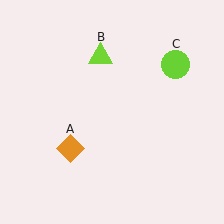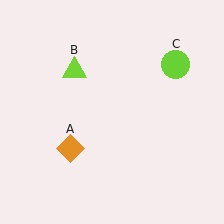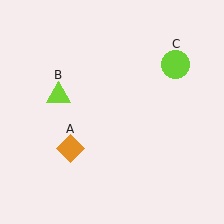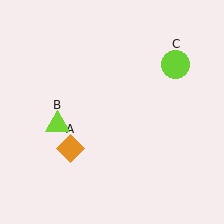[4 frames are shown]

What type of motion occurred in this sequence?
The lime triangle (object B) rotated counterclockwise around the center of the scene.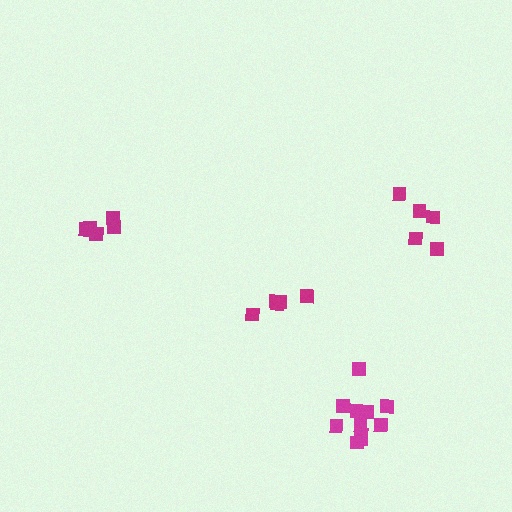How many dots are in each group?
Group 1: 5 dots, Group 2: 5 dots, Group 3: 5 dots, Group 4: 11 dots (26 total).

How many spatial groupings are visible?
There are 4 spatial groupings.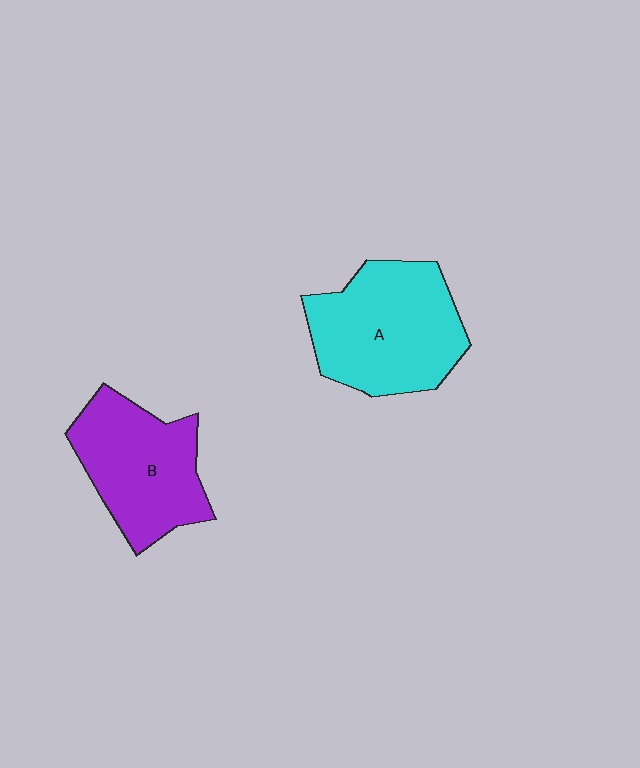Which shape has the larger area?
Shape A (cyan).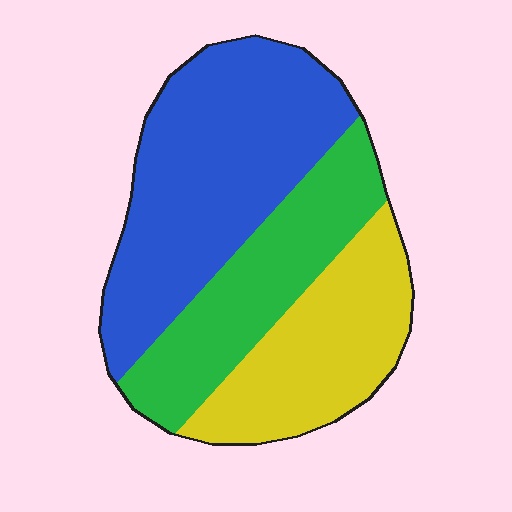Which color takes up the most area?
Blue, at roughly 45%.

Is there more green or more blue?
Blue.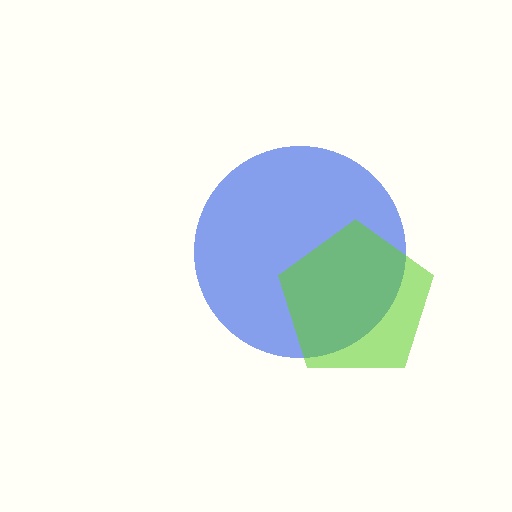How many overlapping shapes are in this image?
There are 2 overlapping shapes in the image.